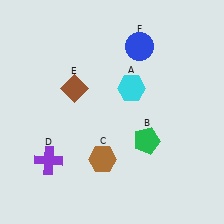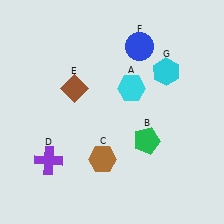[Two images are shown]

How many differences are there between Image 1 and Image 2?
There is 1 difference between the two images.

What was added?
A cyan hexagon (G) was added in Image 2.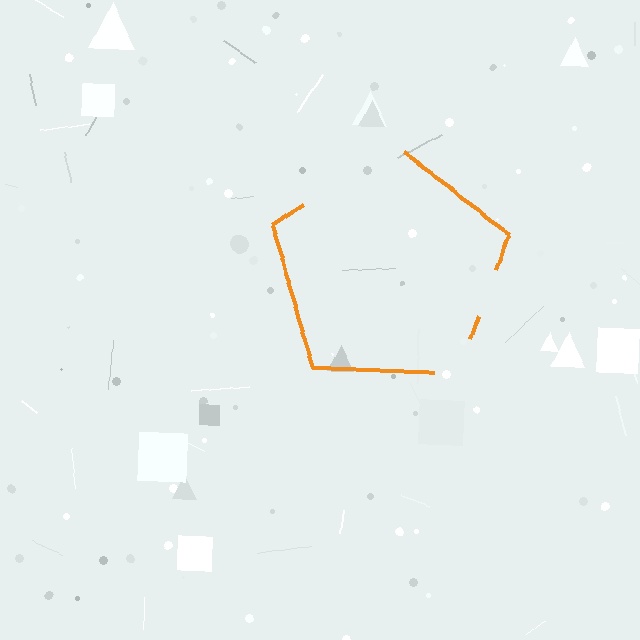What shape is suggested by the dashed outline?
The dashed outline suggests a pentagon.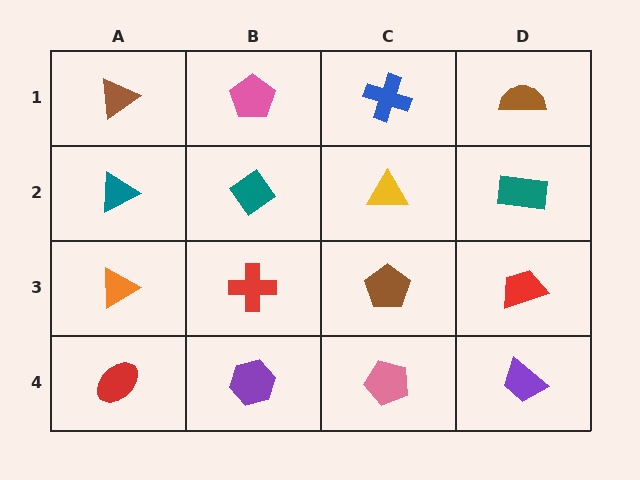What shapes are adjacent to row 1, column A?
A teal triangle (row 2, column A), a pink pentagon (row 1, column B).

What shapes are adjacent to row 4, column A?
An orange triangle (row 3, column A), a purple hexagon (row 4, column B).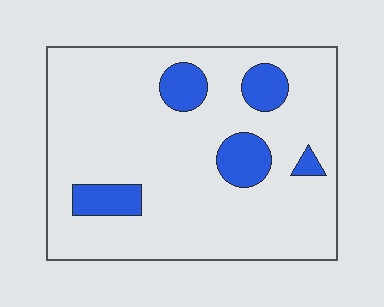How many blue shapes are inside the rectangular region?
5.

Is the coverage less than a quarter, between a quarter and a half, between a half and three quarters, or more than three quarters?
Less than a quarter.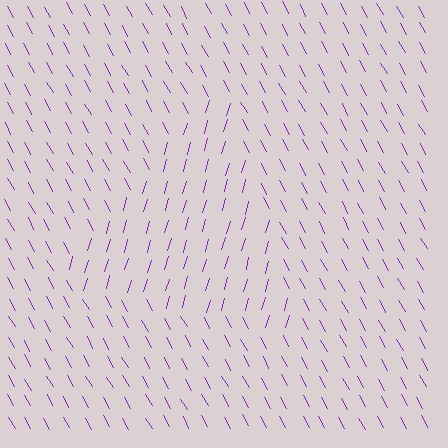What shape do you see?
I see a triangle.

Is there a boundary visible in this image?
Yes, there is a texture boundary formed by a change in line orientation.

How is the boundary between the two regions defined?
The boundary is defined purely by a change in line orientation (approximately 45 degrees difference). All lines are the same color and thickness.